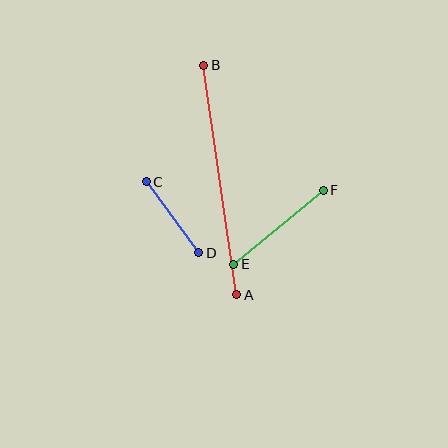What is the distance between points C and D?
The distance is approximately 88 pixels.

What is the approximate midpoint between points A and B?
The midpoint is at approximately (220, 180) pixels.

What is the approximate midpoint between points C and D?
The midpoint is at approximately (173, 217) pixels.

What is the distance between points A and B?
The distance is approximately 232 pixels.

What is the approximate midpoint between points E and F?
The midpoint is at approximately (279, 227) pixels.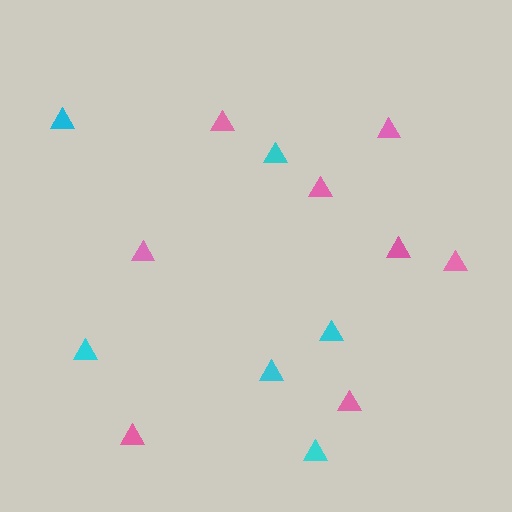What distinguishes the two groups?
There are 2 groups: one group of cyan triangles (6) and one group of pink triangles (8).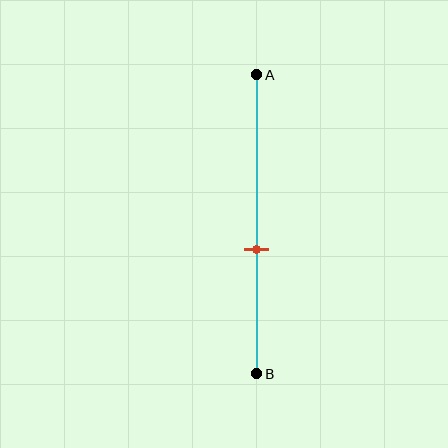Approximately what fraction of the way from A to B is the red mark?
The red mark is approximately 60% of the way from A to B.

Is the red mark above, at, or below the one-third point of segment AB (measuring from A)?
The red mark is below the one-third point of segment AB.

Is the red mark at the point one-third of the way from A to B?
No, the mark is at about 60% from A, not at the 33% one-third point.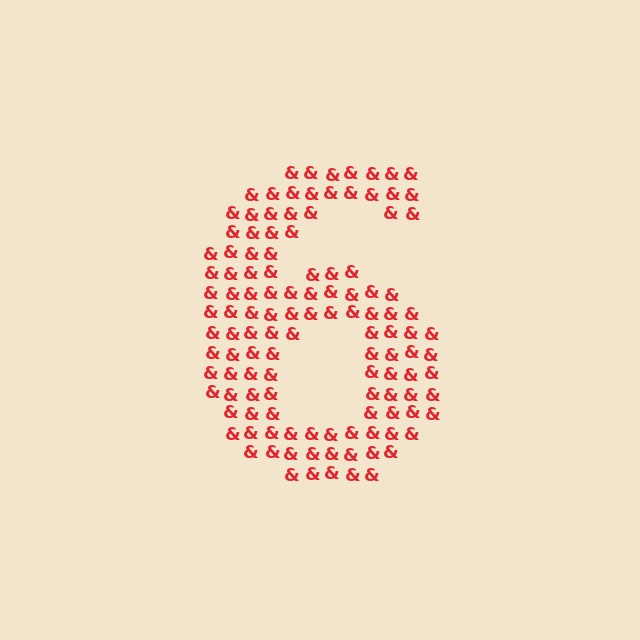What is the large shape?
The large shape is the digit 6.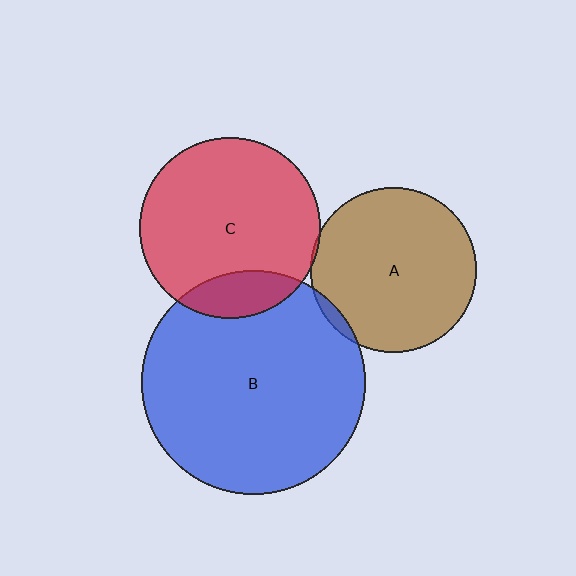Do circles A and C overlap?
Yes.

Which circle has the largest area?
Circle B (blue).